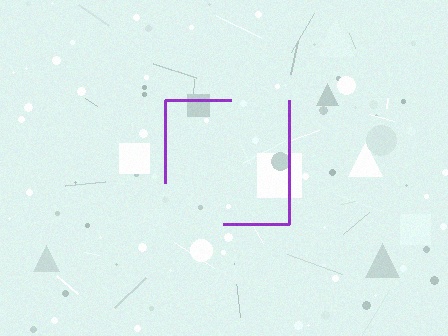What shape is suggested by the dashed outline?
The dashed outline suggests a square.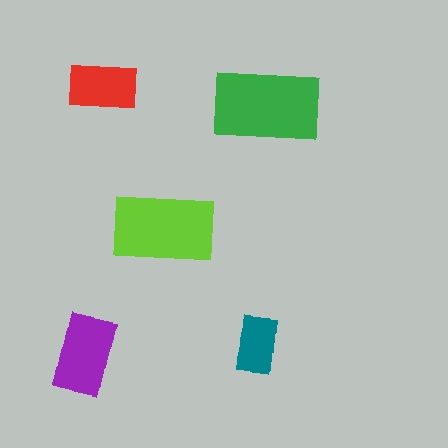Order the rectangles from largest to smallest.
the green one, the lime one, the purple one, the red one, the teal one.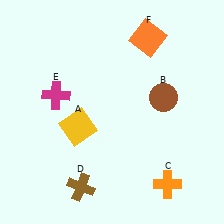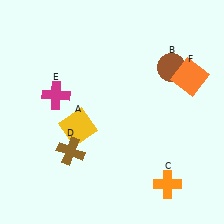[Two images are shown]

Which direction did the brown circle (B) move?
The brown circle (B) moved up.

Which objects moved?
The objects that moved are: the brown circle (B), the brown cross (D), the orange square (F).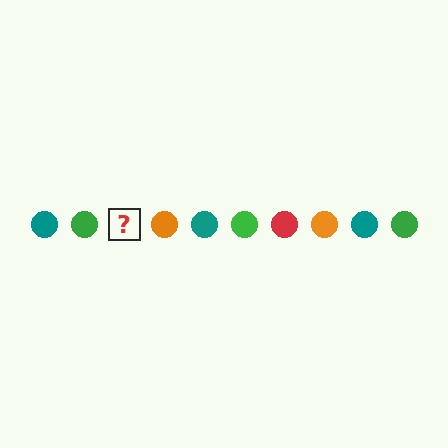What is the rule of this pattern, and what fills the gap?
The rule is that the pattern cycles through teal, green, red, orange circles. The gap should be filled with a red circle.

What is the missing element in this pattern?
The missing element is a red circle.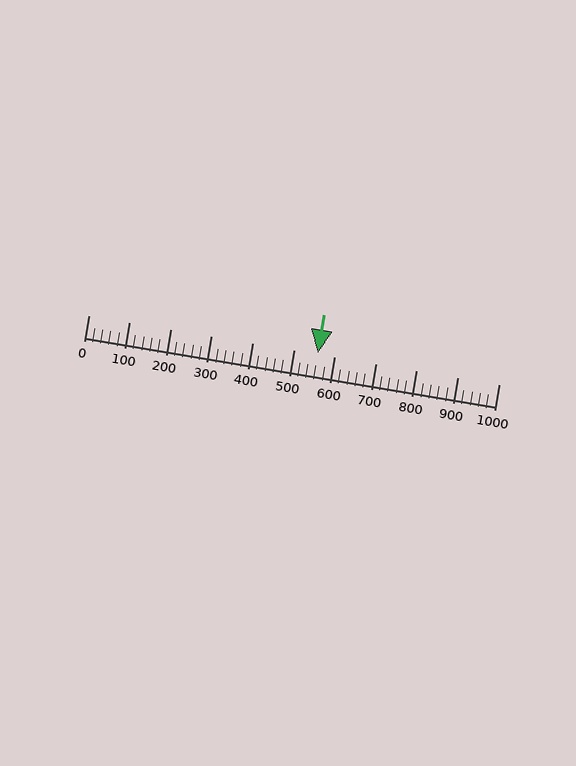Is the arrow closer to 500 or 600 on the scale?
The arrow is closer to 600.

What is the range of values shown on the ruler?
The ruler shows values from 0 to 1000.